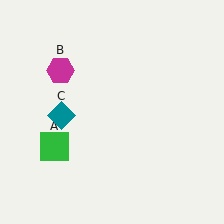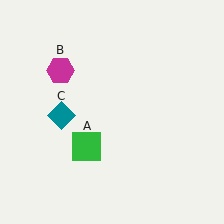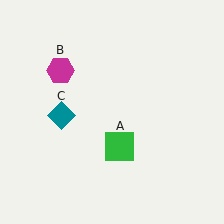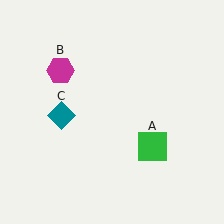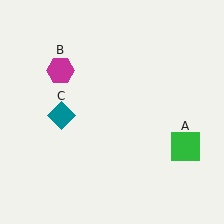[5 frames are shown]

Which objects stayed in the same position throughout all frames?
Magenta hexagon (object B) and teal diamond (object C) remained stationary.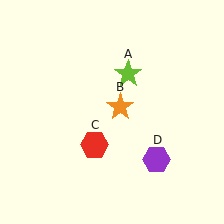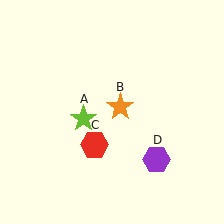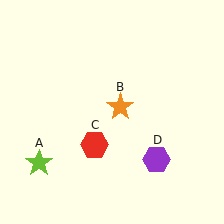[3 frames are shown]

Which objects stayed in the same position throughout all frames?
Orange star (object B) and red hexagon (object C) and purple hexagon (object D) remained stationary.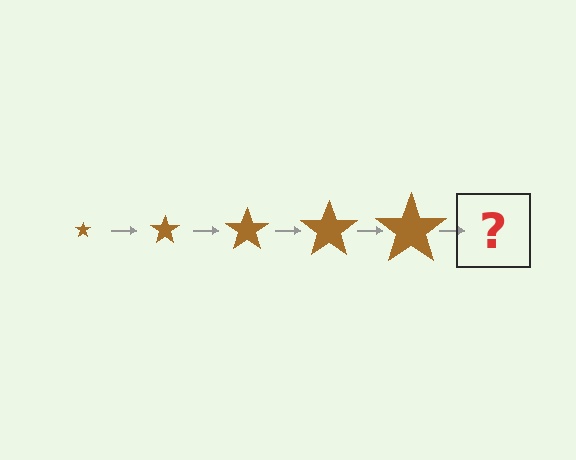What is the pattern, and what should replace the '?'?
The pattern is that the star gets progressively larger each step. The '?' should be a brown star, larger than the previous one.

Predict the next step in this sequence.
The next step is a brown star, larger than the previous one.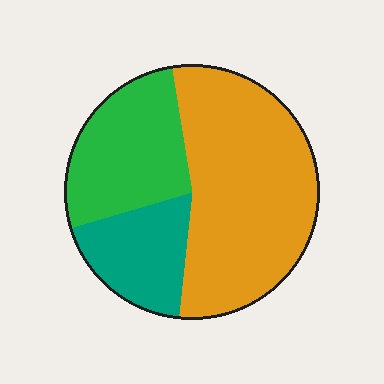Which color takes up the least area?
Teal, at roughly 20%.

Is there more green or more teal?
Green.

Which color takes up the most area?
Orange, at roughly 55%.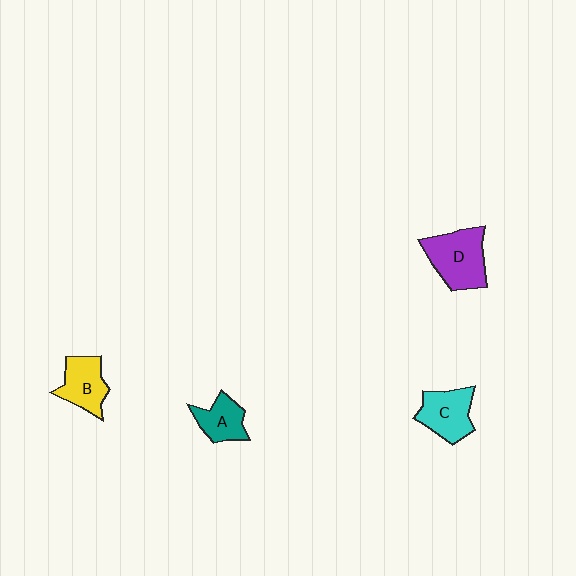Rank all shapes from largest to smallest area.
From largest to smallest: D (purple), C (cyan), B (yellow), A (teal).